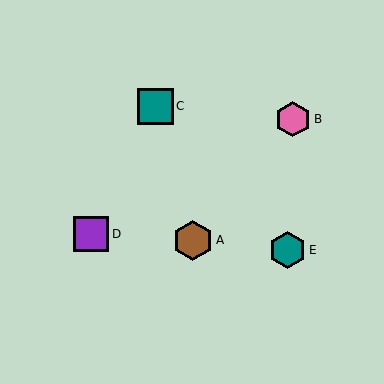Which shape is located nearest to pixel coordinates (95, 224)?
The purple square (labeled D) at (91, 234) is nearest to that location.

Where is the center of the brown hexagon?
The center of the brown hexagon is at (193, 240).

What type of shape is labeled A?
Shape A is a brown hexagon.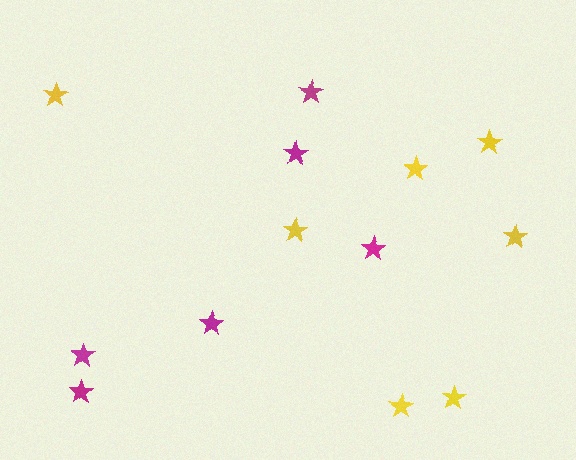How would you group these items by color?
There are 2 groups: one group of yellow stars (7) and one group of magenta stars (6).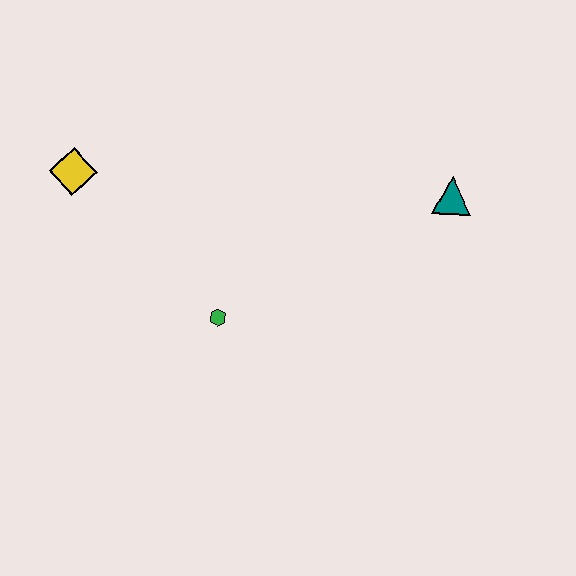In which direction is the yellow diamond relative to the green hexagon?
The yellow diamond is to the left of the green hexagon.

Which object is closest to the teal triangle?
The green hexagon is closest to the teal triangle.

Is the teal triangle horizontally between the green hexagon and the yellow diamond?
No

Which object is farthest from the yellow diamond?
The teal triangle is farthest from the yellow diamond.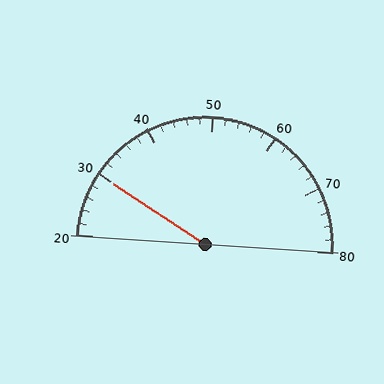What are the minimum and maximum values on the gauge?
The gauge ranges from 20 to 80.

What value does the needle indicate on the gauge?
The needle indicates approximately 30.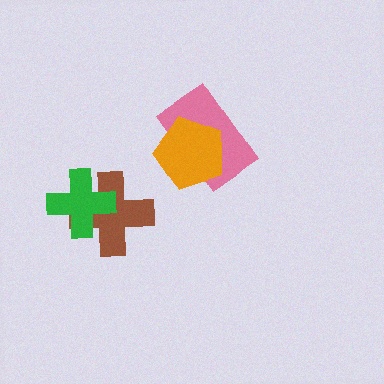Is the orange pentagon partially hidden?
No, no other shape covers it.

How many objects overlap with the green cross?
1 object overlaps with the green cross.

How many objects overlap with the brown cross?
1 object overlaps with the brown cross.